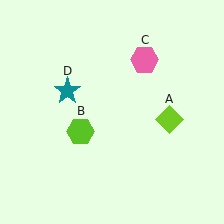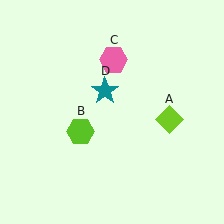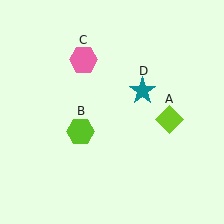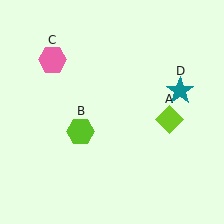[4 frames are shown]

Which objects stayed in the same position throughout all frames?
Lime diamond (object A) and lime hexagon (object B) remained stationary.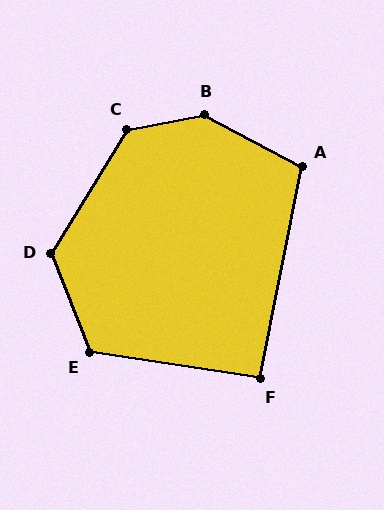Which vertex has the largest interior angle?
B, at approximately 140 degrees.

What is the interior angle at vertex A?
Approximately 107 degrees (obtuse).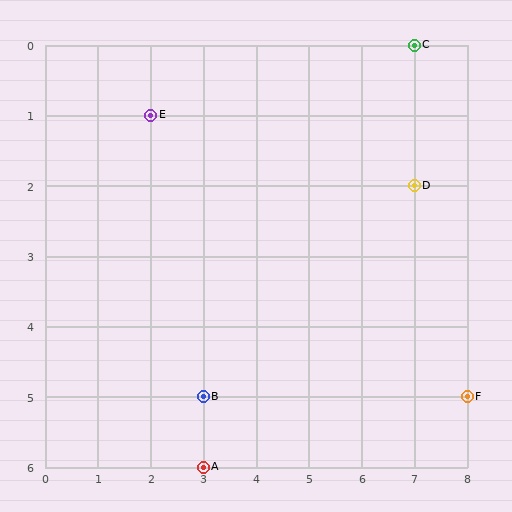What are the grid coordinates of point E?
Point E is at grid coordinates (2, 1).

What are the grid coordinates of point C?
Point C is at grid coordinates (7, 0).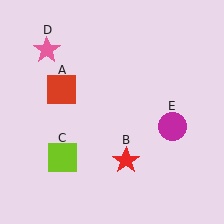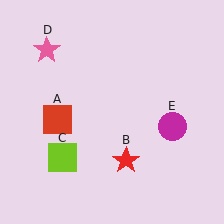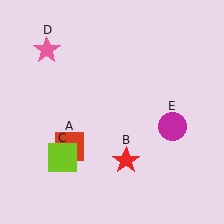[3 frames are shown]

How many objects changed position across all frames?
1 object changed position: red square (object A).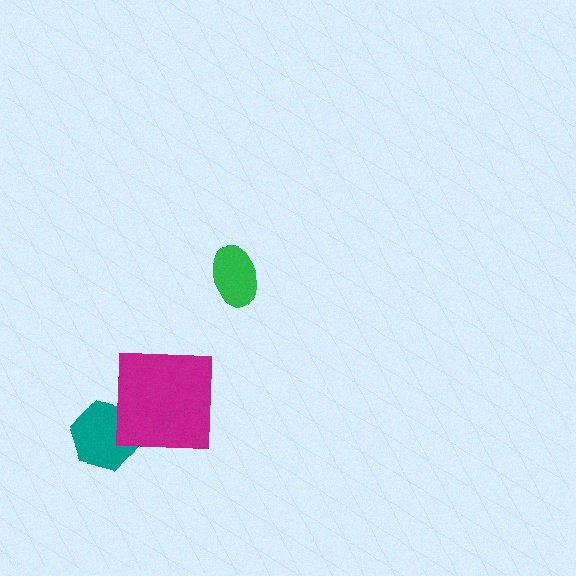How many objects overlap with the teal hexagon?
1 object overlaps with the teal hexagon.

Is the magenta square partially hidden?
No, no other shape covers it.